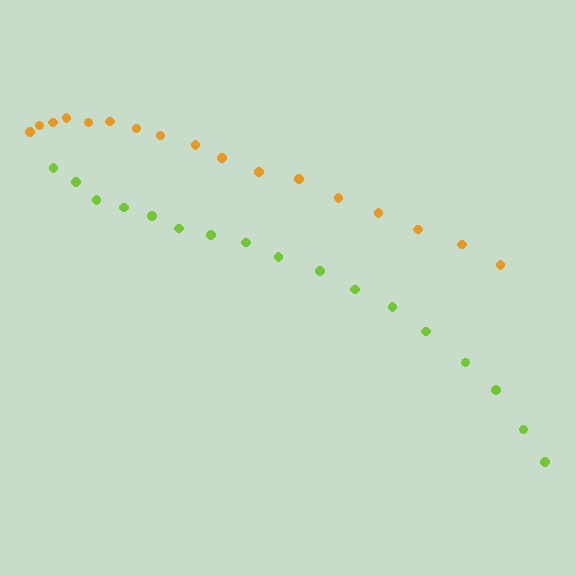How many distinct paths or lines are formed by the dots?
There are 2 distinct paths.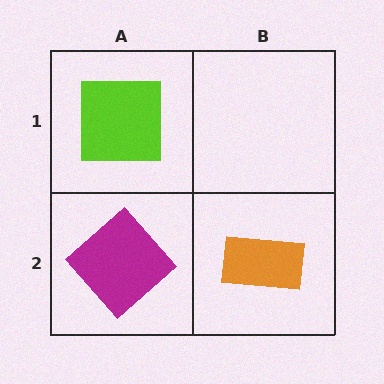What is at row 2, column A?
A magenta diamond.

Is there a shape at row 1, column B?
No, that cell is empty.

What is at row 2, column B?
An orange rectangle.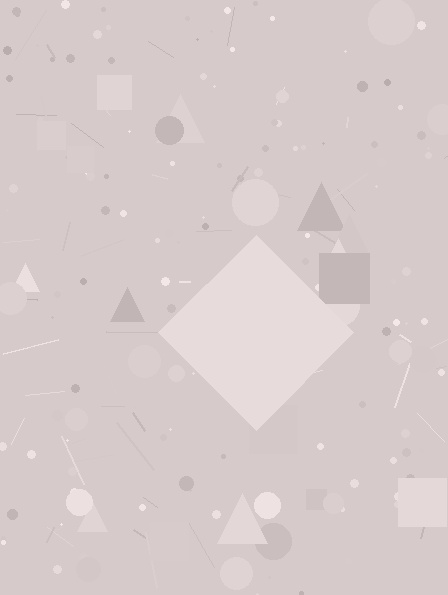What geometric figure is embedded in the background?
A diamond is embedded in the background.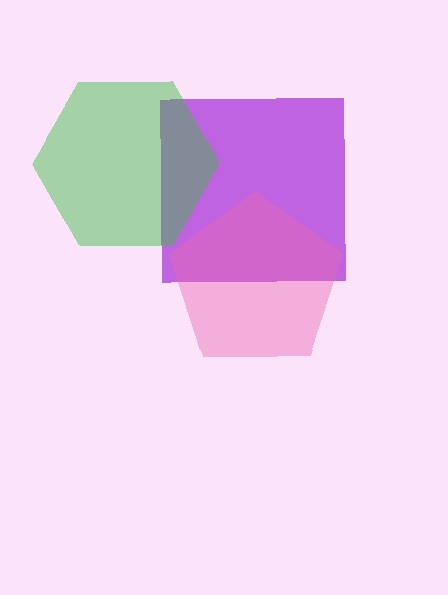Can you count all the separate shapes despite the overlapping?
Yes, there are 3 separate shapes.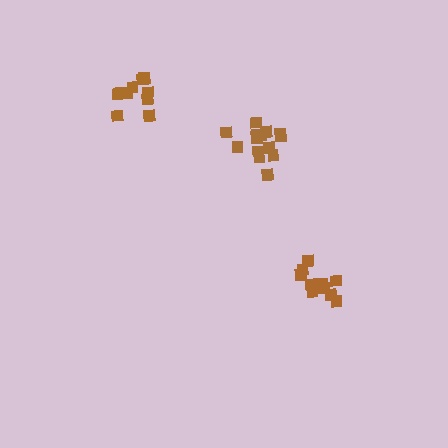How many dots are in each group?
Group 1: 11 dots, Group 2: 15 dots, Group 3: 11 dots (37 total).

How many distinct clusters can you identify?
There are 3 distinct clusters.